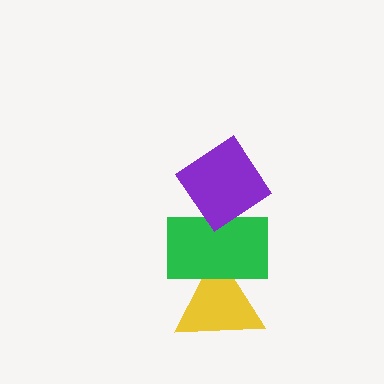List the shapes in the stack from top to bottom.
From top to bottom: the purple diamond, the green rectangle, the yellow triangle.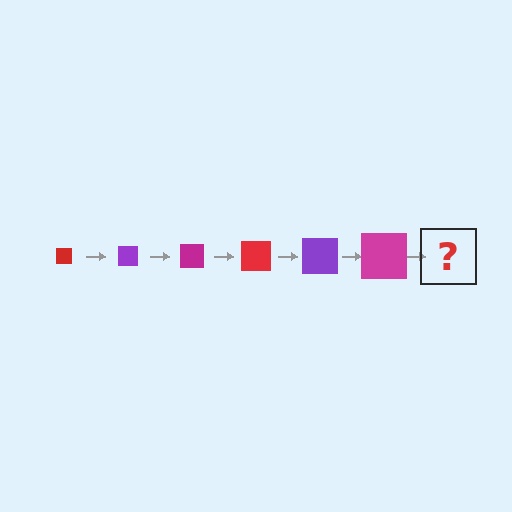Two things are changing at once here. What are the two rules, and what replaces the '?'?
The two rules are that the square grows larger each step and the color cycles through red, purple, and magenta. The '?' should be a red square, larger than the previous one.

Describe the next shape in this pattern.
It should be a red square, larger than the previous one.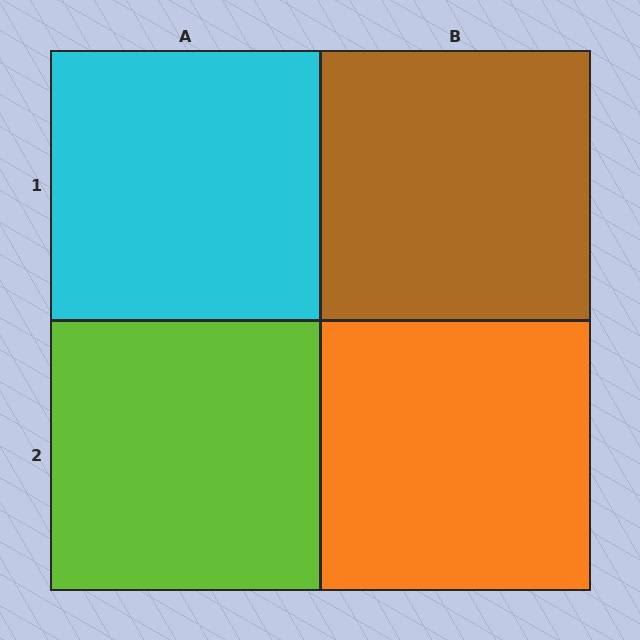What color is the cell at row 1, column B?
Brown.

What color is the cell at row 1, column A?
Cyan.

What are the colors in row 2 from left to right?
Lime, orange.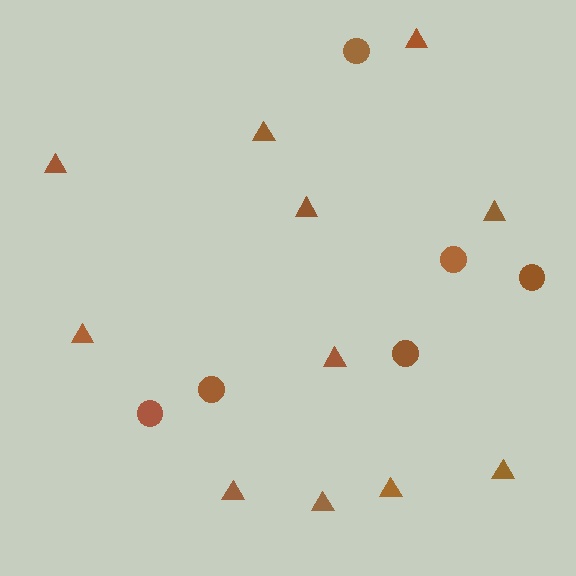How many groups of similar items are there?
There are 2 groups: one group of triangles (11) and one group of circles (6).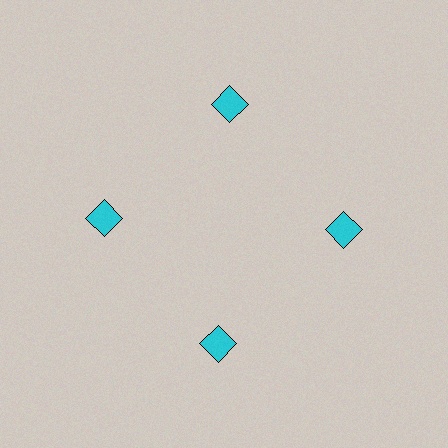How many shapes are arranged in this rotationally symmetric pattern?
There are 4 shapes, arranged in 4 groups of 1.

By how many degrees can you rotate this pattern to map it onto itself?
The pattern maps onto itself every 90 degrees of rotation.